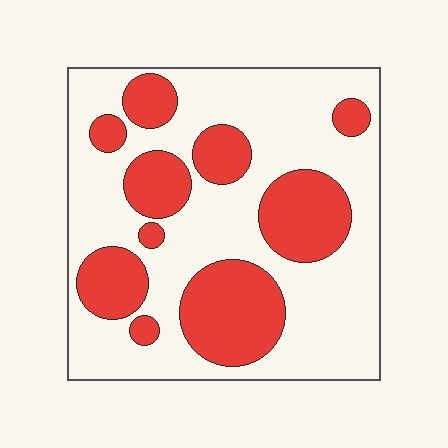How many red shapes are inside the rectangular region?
10.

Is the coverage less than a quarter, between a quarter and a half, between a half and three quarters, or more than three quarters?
Between a quarter and a half.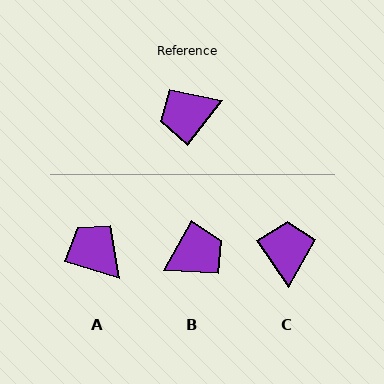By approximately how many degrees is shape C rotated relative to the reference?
Approximately 108 degrees clockwise.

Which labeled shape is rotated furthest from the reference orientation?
B, about 171 degrees away.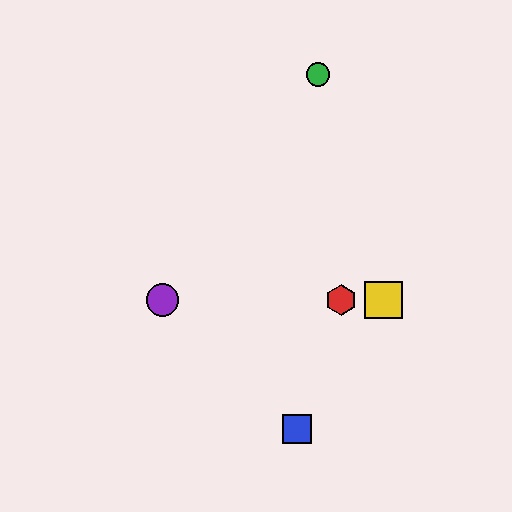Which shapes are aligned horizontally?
The red hexagon, the yellow square, the purple circle are aligned horizontally.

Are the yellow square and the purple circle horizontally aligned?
Yes, both are at y≈300.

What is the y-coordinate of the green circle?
The green circle is at y≈75.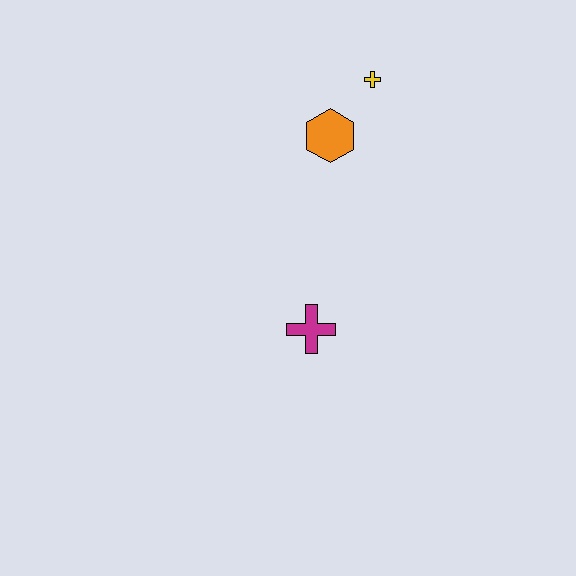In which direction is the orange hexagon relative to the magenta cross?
The orange hexagon is above the magenta cross.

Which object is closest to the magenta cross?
The orange hexagon is closest to the magenta cross.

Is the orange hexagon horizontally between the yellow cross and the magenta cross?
Yes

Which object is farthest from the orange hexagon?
The magenta cross is farthest from the orange hexagon.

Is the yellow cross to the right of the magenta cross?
Yes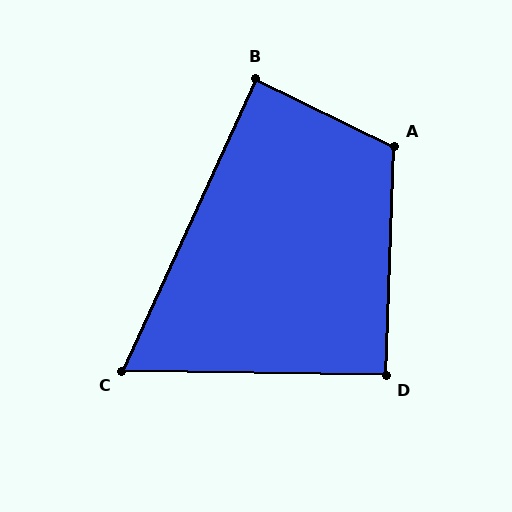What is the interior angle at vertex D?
Approximately 91 degrees (approximately right).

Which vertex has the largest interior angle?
A, at approximately 114 degrees.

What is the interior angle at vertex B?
Approximately 89 degrees (approximately right).